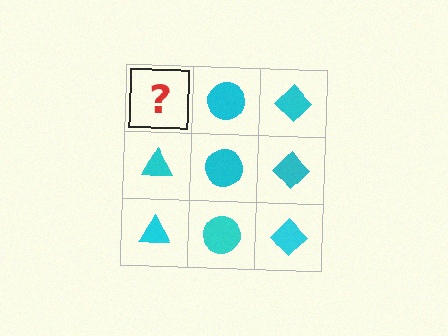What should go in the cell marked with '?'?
The missing cell should contain a cyan triangle.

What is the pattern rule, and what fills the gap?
The rule is that each column has a consistent shape. The gap should be filled with a cyan triangle.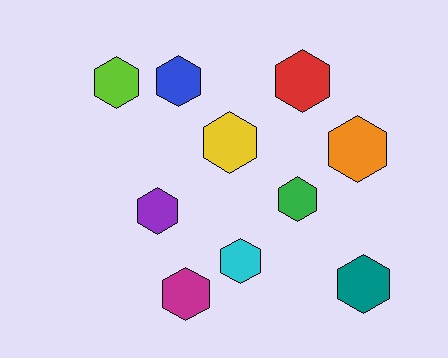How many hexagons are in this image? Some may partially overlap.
There are 10 hexagons.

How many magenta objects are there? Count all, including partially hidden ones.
There is 1 magenta object.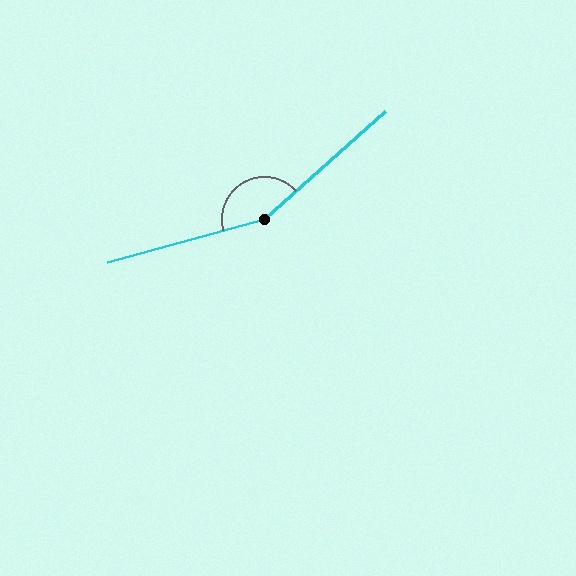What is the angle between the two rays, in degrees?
Approximately 153 degrees.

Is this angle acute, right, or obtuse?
It is obtuse.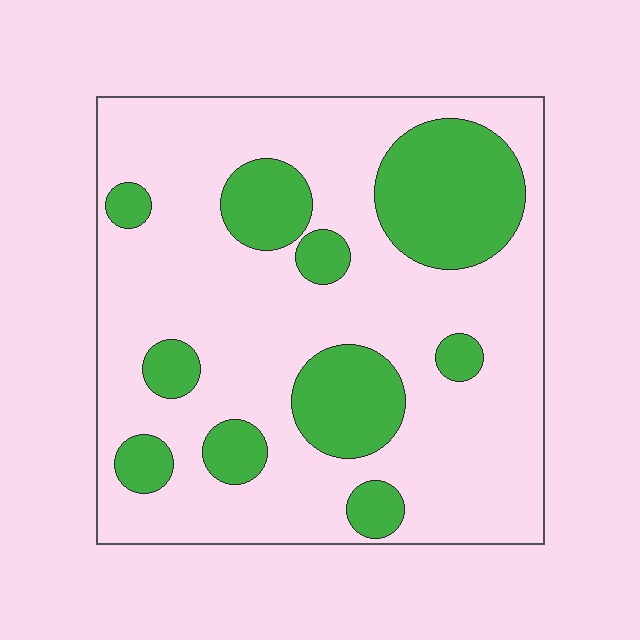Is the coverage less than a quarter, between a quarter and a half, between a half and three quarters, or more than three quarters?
Between a quarter and a half.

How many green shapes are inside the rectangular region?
10.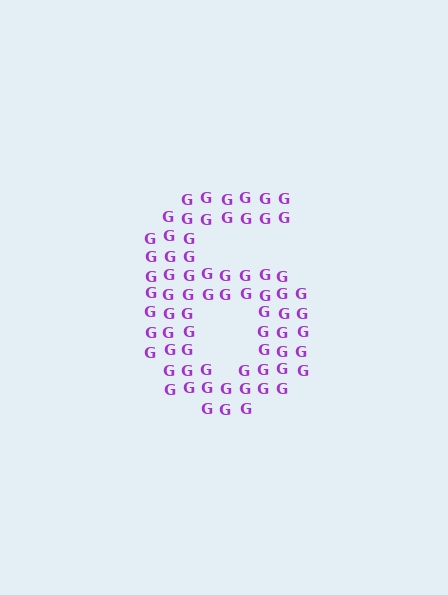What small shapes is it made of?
It is made of small letter G's.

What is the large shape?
The large shape is the digit 6.